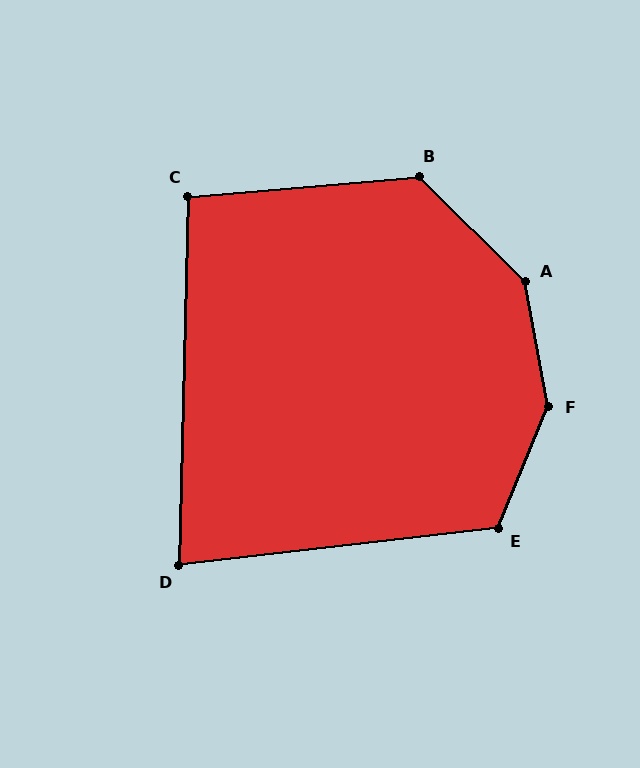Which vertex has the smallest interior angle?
D, at approximately 82 degrees.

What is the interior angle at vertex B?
Approximately 131 degrees (obtuse).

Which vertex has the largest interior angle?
F, at approximately 147 degrees.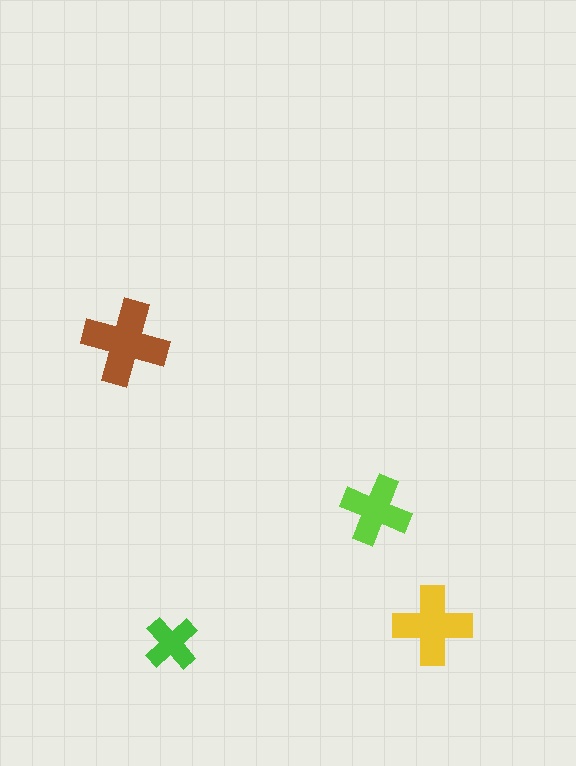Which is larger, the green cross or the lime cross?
The lime one.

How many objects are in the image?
There are 4 objects in the image.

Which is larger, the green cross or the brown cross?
The brown one.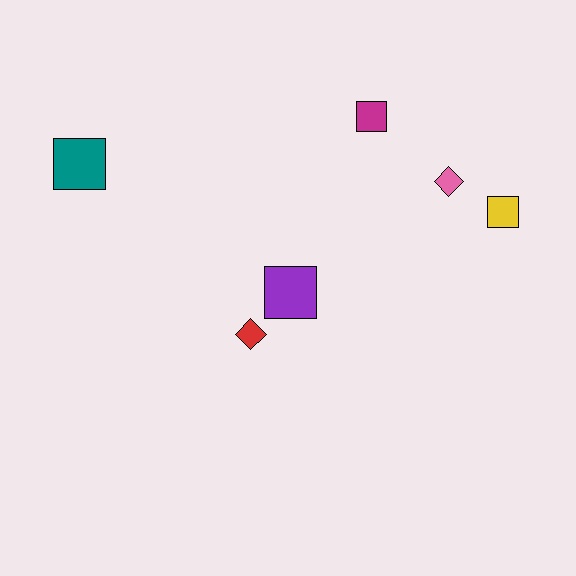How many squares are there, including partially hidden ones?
There are 4 squares.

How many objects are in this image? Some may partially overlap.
There are 6 objects.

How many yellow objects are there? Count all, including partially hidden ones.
There is 1 yellow object.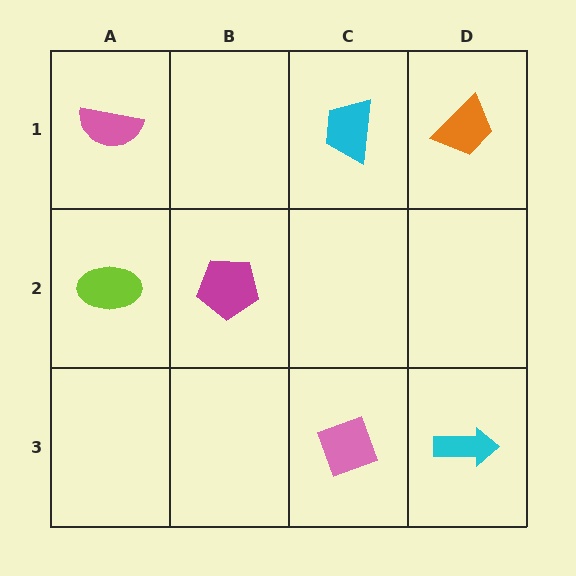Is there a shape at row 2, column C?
No, that cell is empty.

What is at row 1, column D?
An orange trapezoid.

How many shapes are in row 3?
2 shapes.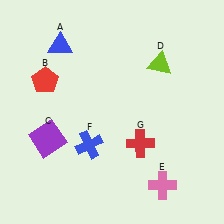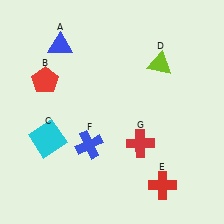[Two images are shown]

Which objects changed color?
C changed from purple to cyan. E changed from pink to red.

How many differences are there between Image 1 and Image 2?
There are 2 differences between the two images.